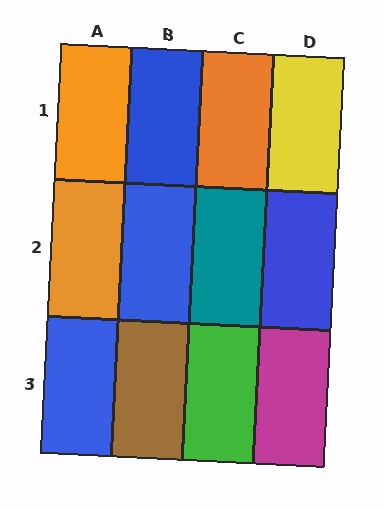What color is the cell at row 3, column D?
Magenta.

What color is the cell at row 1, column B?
Blue.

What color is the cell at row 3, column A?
Blue.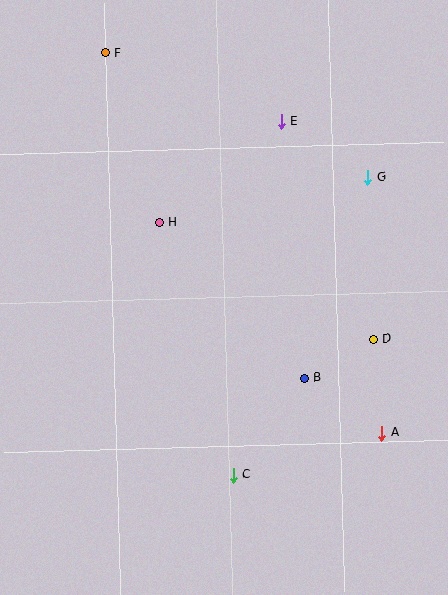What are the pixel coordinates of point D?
Point D is at (374, 339).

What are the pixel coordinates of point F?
Point F is at (105, 53).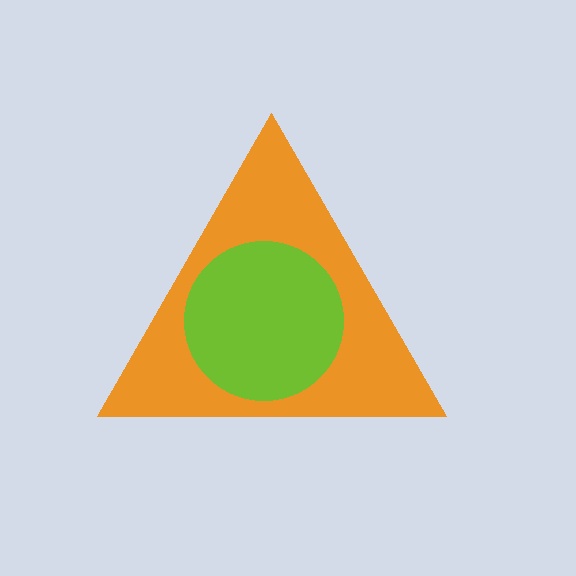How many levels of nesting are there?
2.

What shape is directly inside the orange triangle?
The lime circle.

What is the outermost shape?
The orange triangle.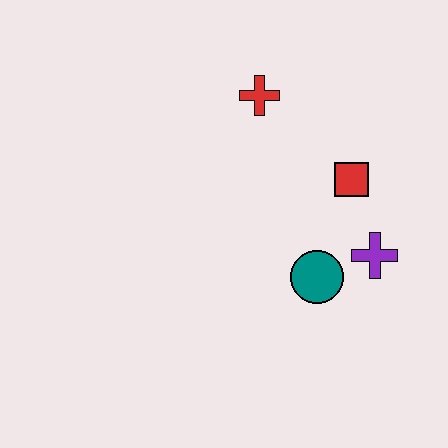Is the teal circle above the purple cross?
No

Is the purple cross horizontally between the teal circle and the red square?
No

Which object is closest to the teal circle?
The purple cross is closest to the teal circle.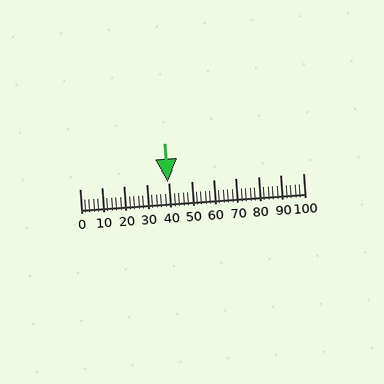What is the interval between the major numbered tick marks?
The major tick marks are spaced 10 units apart.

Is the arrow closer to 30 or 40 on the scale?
The arrow is closer to 40.